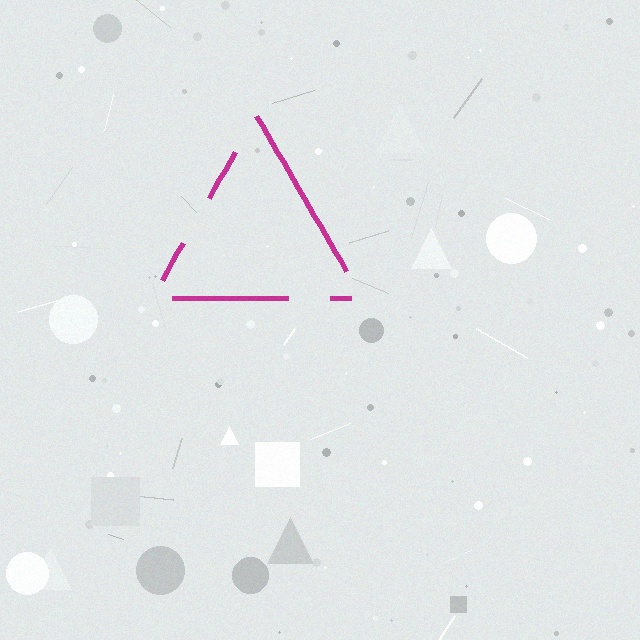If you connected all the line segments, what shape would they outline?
They would outline a triangle.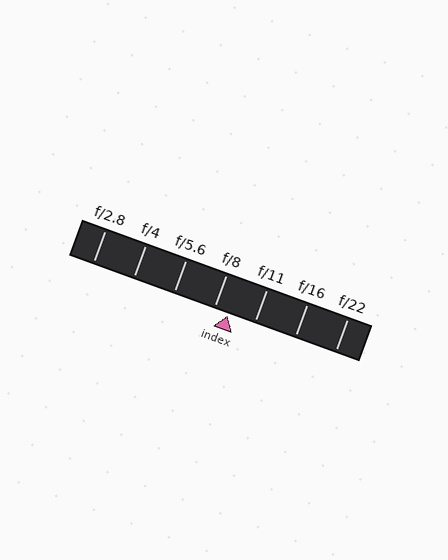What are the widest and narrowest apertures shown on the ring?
The widest aperture shown is f/2.8 and the narrowest is f/22.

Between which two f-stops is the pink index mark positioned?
The index mark is between f/8 and f/11.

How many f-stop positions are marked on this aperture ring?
There are 7 f-stop positions marked.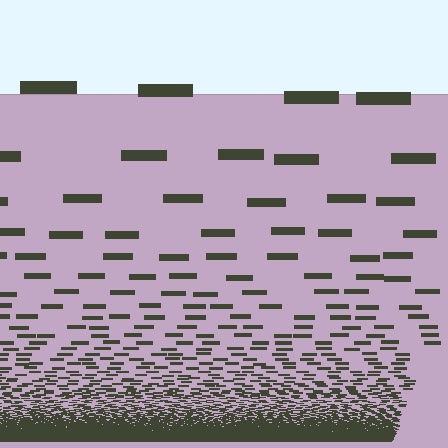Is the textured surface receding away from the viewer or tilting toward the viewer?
The surface appears to tilt toward the viewer. Texture elements get larger and sparser toward the top.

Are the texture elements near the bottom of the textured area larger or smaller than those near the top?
Smaller. The gradient is inverted — elements near the bottom are smaller and denser.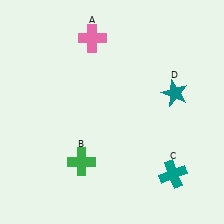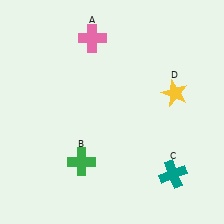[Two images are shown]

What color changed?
The star (D) changed from teal in Image 1 to yellow in Image 2.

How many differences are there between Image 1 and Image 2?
There is 1 difference between the two images.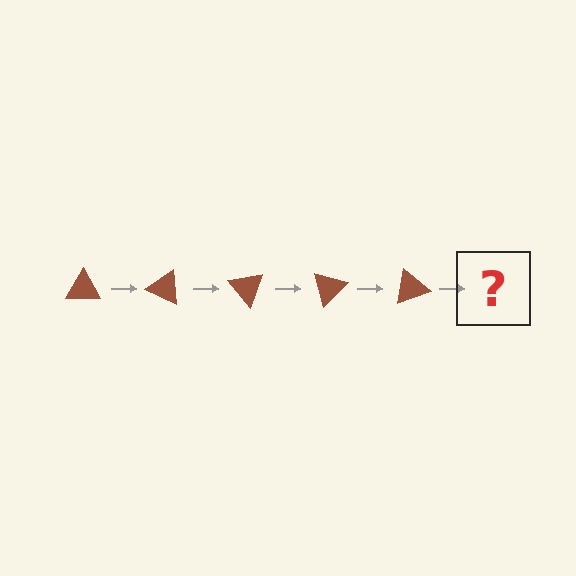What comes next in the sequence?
The next element should be a brown triangle rotated 125 degrees.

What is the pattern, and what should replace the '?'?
The pattern is that the triangle rotates 25 degrees each step. The '?' should be a brown triangle rotated 125 degrees.